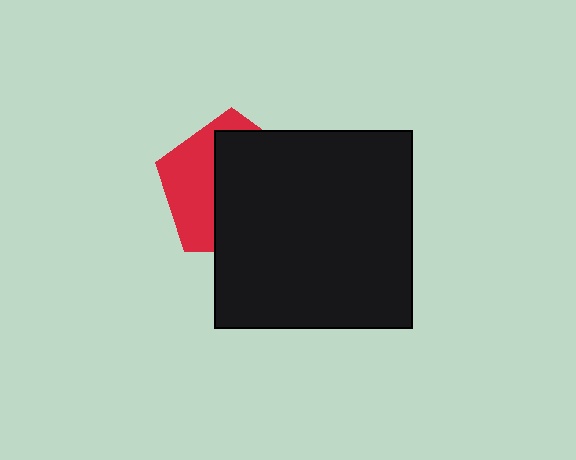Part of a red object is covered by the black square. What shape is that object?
It is a pentagon.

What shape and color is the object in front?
The object in front is a black square.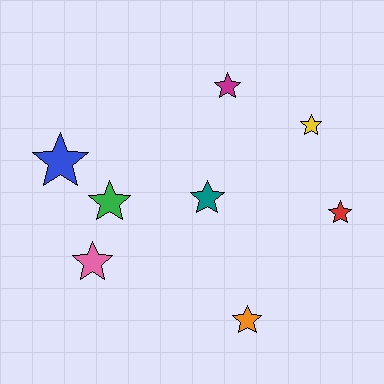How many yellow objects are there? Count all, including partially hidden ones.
There is 1 yellow object.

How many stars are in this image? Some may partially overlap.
There are 8 stars.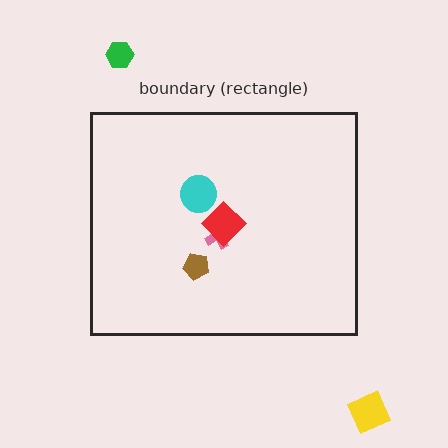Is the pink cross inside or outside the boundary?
Inside.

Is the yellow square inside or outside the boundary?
Outside.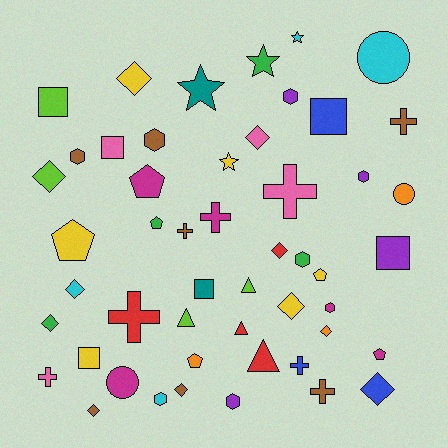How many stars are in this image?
There are 4 stars.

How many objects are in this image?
There are 50 objects.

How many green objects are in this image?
There are 4 green objects.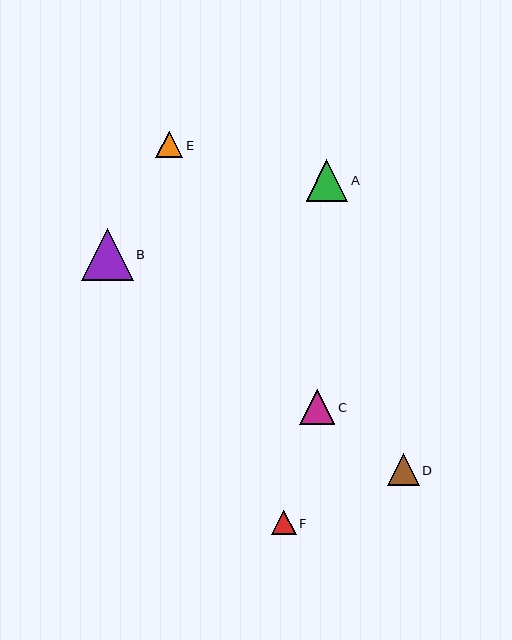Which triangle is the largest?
Triangle B is the largest with a size of approximately 52 pixels.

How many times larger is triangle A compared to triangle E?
Triangle A is approximately 1.6 times the size of triangle E.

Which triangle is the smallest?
Triangle F is the smallest with a size of approximately 24 pixels.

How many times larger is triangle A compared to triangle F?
Triangle A is approximately 1.7 times the size of triangle F.